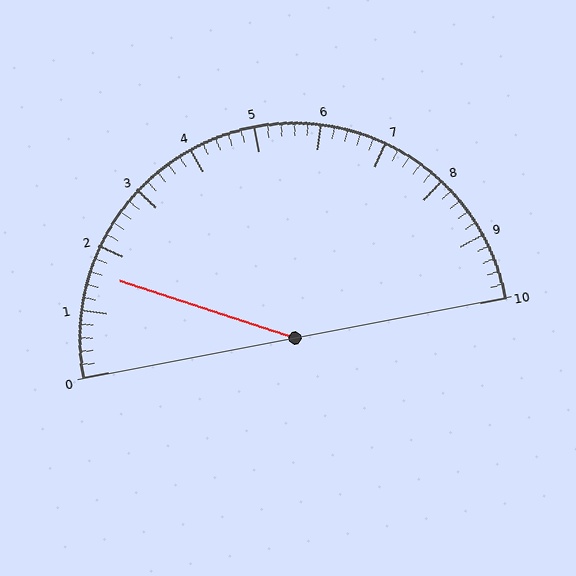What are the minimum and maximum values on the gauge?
The gauge ranges from 0 to 10.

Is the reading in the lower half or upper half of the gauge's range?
The reading is in the lower half of the range (0 to 10).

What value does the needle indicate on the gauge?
The needle indicates approximately 1.6.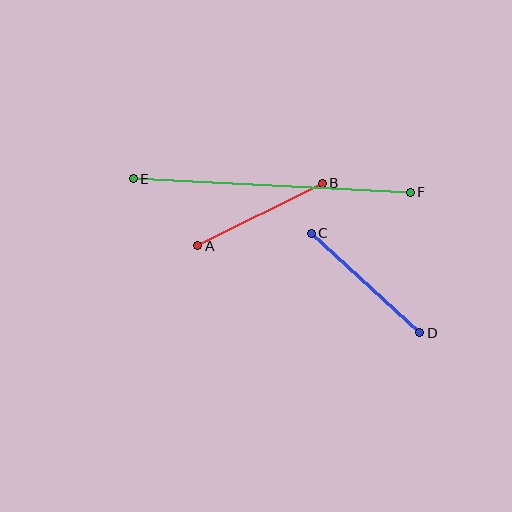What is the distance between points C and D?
The distance is approximately 147 pixels.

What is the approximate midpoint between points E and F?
The midpoint is at approximately (272, 186) pixels.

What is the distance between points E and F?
The distance is approximately 277 pixels.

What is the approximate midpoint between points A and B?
The midpoint is at approximately (260, 214) pixels.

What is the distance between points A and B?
The distance is approximately 140 pixels.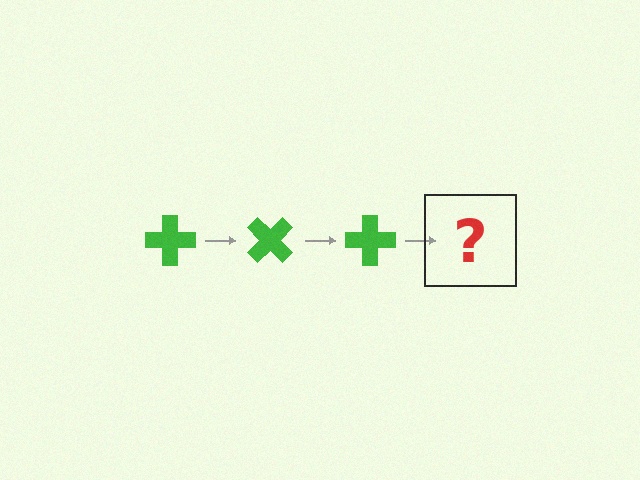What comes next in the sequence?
The next element should be a green cross rotated 135 degrees.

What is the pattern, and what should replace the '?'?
The pattern is that the cross rotates 45 degrees each step. The '?' should be a green cross rotated 135 degrees.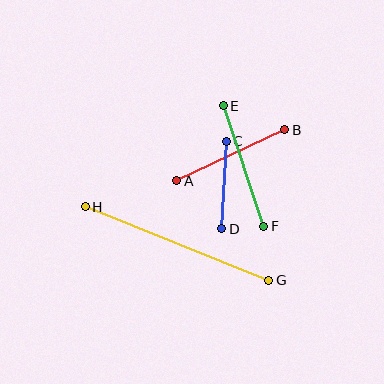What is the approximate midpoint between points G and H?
The midpoint is at approximately (177, 243) pixels.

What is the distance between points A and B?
The distance is approximately 120 pixels.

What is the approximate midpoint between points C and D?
The midpoint is at approximately (224, 185) pixels.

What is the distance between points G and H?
The distance is approximately 198 pixels.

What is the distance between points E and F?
The distance is approximately 127 pixels.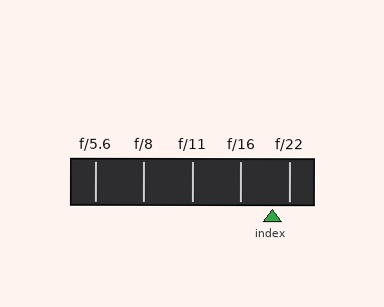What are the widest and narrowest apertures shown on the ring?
The widest aperture shown is f/5.6 and the narrowest is f/22.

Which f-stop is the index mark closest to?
The index mark is closest to f/22.